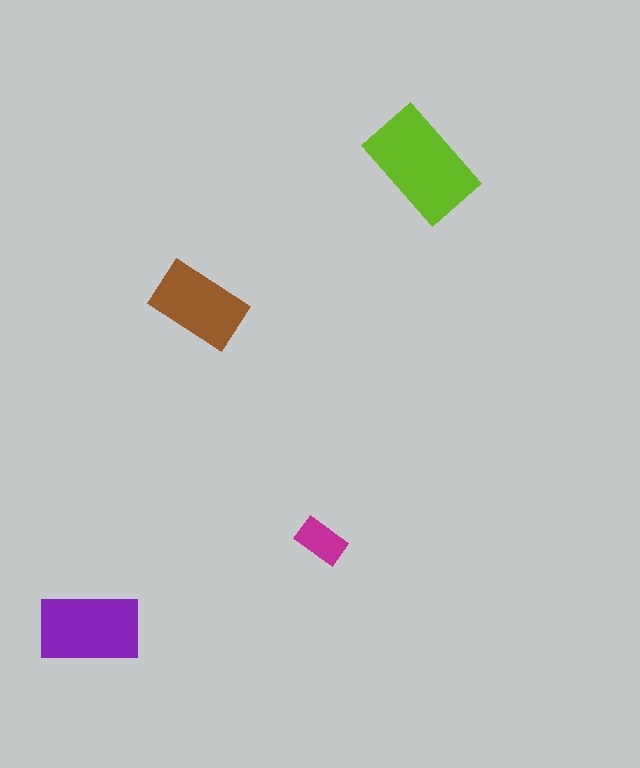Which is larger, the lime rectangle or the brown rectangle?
The lime one.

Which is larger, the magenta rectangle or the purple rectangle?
The purple one.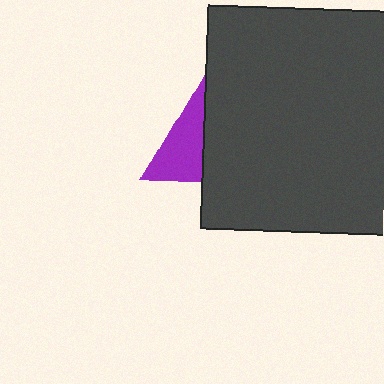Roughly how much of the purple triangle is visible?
A small part of it is visible (roughly 40%).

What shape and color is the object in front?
The object in front is a dark gray rectangle.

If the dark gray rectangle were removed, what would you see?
You would see the complete purple triangle.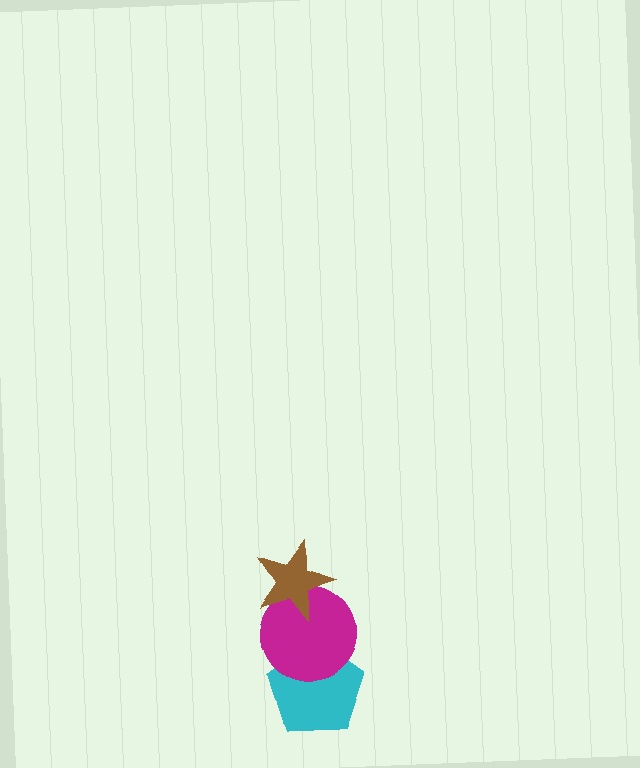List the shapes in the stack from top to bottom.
From top to bottom: the brown star, the magenta circle, the cyan pentagon.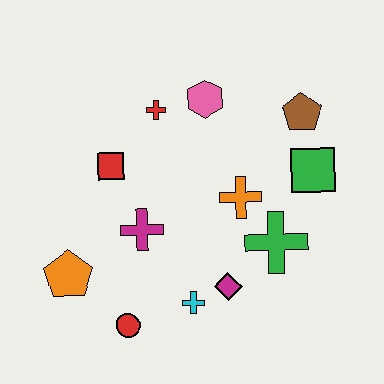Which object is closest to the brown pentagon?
The green square is closest to the brown pentagon.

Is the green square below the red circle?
No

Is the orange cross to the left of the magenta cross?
No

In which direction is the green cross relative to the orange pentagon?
The green cross is to the right of the orange pentagon.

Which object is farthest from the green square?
The orange pentagon is farthest from the green square.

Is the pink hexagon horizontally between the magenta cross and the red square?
No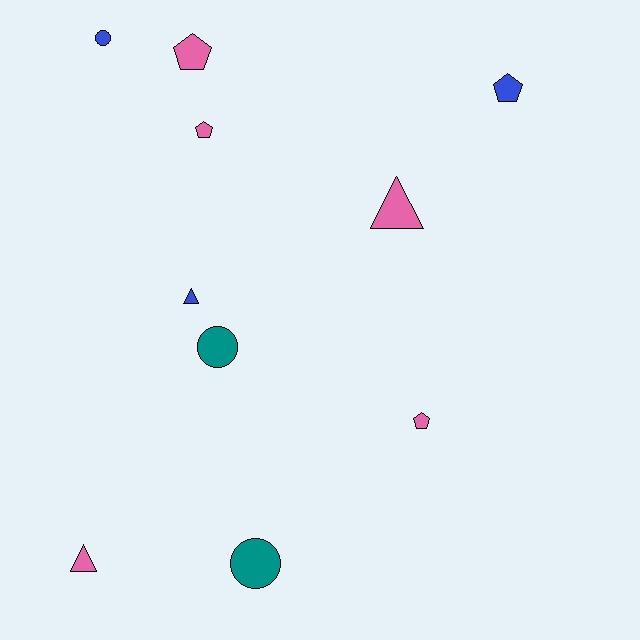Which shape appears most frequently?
Pentagon, with 4 objects.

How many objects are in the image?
There are 10 objects.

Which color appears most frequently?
Pink, with 5 objects.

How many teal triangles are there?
There are no teal triangles.